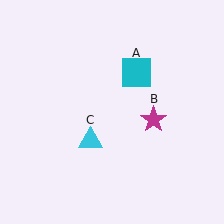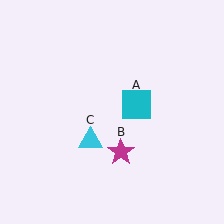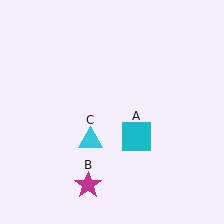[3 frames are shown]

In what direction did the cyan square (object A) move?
The cyan square (object A) moved down.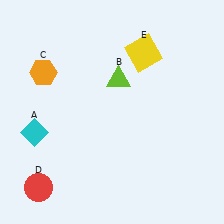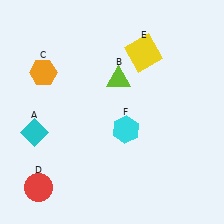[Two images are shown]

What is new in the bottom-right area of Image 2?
A cyan hexagon (F) was added in the bottom-right area of Image 2.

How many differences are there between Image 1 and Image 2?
There is 1 difference between the two images.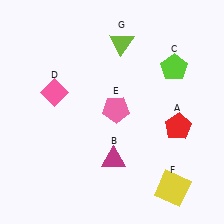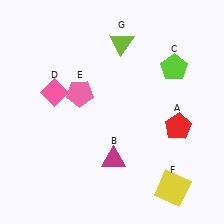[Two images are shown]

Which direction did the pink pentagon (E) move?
The pink pentagon (E) moved left.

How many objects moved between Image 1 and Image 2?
1 object moved between the two images.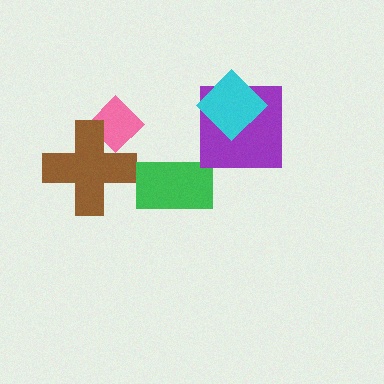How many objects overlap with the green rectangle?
0 objects overlap with the green rectangle.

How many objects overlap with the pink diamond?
1 object overlaps with the pink diamond.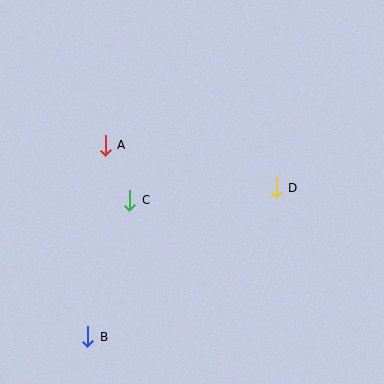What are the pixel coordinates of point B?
Point B is at (88, 337).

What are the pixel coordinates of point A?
Point A is at (105, 145).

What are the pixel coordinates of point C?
Point C is at (130, 200).